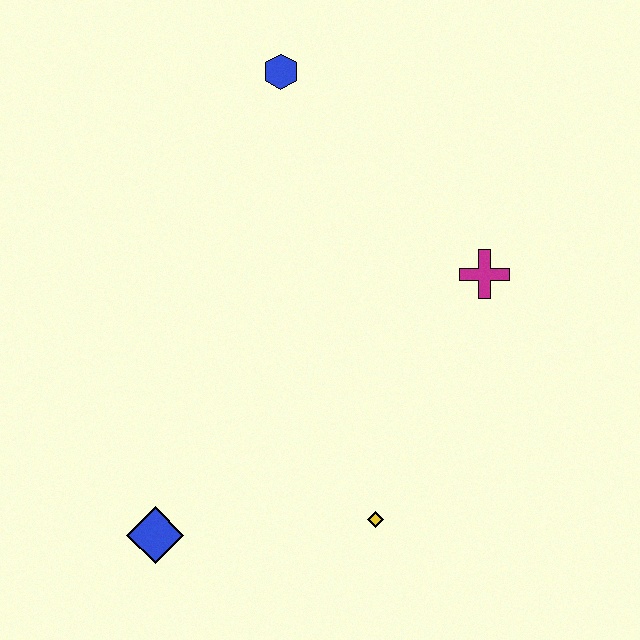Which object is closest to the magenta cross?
The yellow diamond is closest to the magenta cross.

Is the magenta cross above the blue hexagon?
No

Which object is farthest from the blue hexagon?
The blue diamond is farthest from the blue hexagon.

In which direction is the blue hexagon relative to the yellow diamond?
The blue hexagon is above the yellow diamond.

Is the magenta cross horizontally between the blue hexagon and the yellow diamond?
No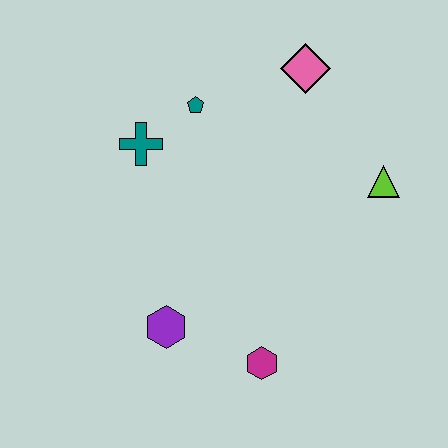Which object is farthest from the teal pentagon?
The magenta hexagon is farthest from the teal pentagon.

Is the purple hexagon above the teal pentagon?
No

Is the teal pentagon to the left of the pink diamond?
Yes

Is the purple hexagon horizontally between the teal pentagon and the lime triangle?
No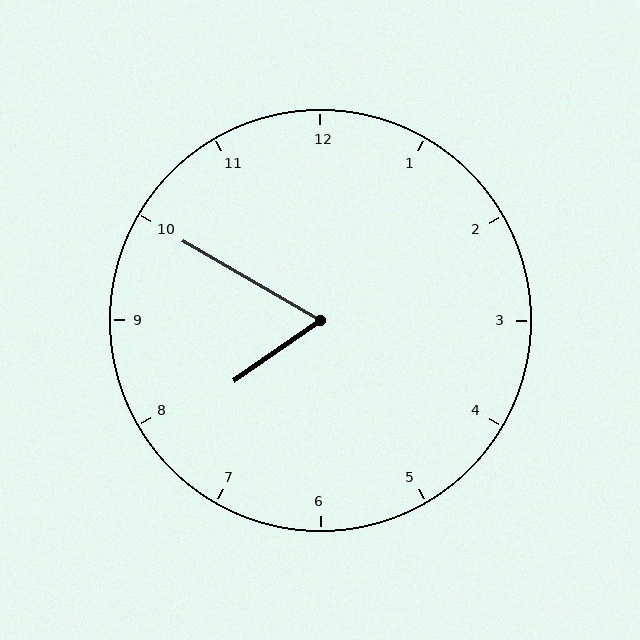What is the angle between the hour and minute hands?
Approximately 65 degrees.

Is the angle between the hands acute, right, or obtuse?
It is acute.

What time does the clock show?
7:50.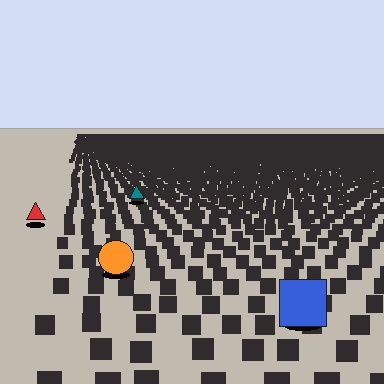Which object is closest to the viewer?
The blue square is closest. The texture marks near it are larger and more spread out.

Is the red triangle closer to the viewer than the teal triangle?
Yes. The red triangle is closer — you can tell from the texture gradient: the ground texture is coarser near it.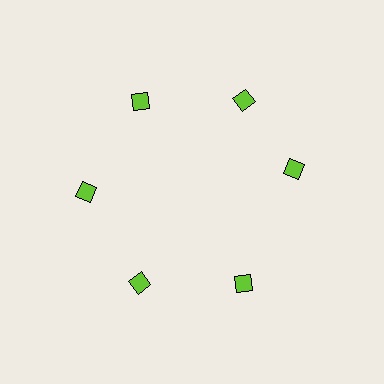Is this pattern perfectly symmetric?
No. The 6 lime diamonds are arranged in a ring, but one element near the 3 o'clock position is rotated out of alignment along the ring, breaking the 6-fold rotational symmetry.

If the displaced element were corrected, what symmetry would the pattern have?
It would have 6-fold rotational symmetry — the pattern would map onto itself every 60 degrees.